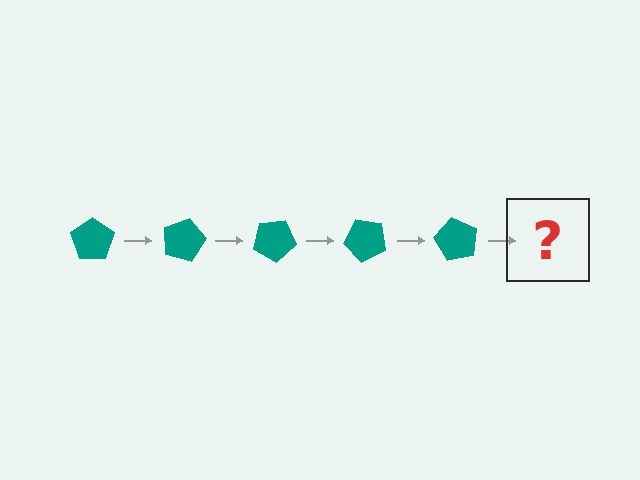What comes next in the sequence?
The next element should be a teal pentagon rotated 75 degrees.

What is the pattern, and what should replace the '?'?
The pattern is that the pentagon rotates 15 degrees each step. The '?' should be a teal pentagon rotated 75 degrees.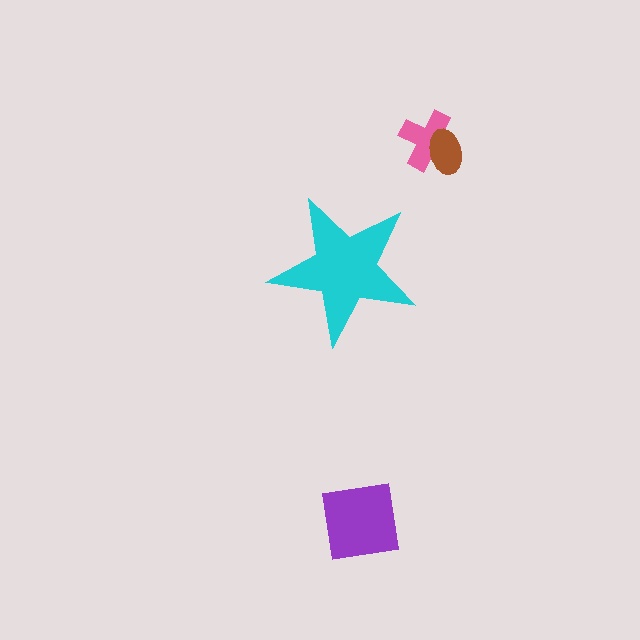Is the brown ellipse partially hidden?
No, the brown ellipse is fully visible.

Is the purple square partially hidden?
No, the purple square is fully visible.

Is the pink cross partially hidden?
No, the pink cross is fully visible.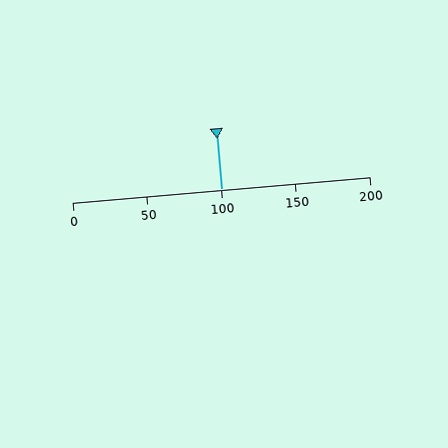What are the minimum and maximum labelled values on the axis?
The axis runs from 0 to 200.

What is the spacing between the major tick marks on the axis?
The major ticks are spaced 50 apart.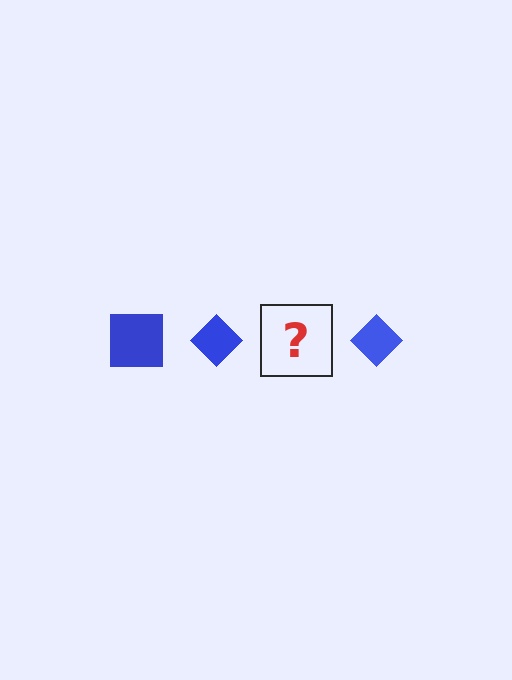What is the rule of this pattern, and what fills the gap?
The rule is that the pattern cycles through square, diamond shapes in blue. The gap should be filled with a blue square.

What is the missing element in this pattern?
The missing element is a blue square.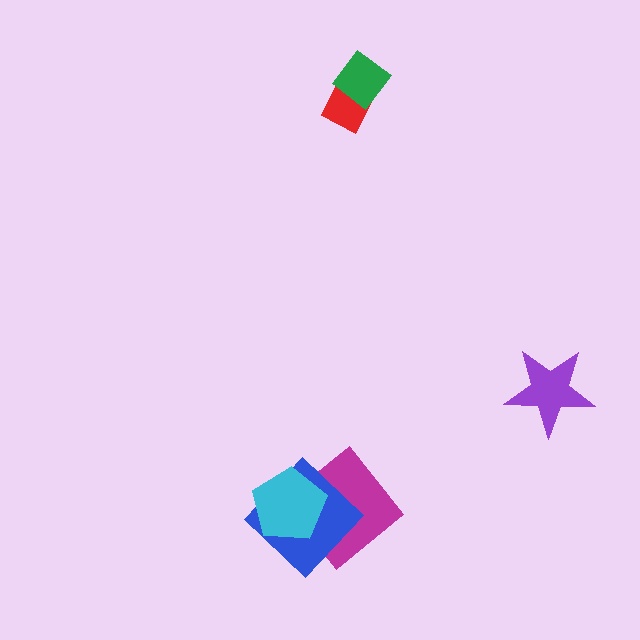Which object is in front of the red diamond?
The green diamond is in front of the red diamond.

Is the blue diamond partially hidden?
Yes, it is partially covered by another shape.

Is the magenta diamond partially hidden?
Yes, it is partially covered by another shape.